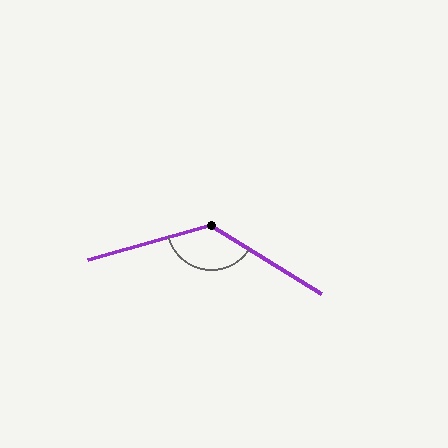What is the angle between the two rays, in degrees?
Approximately 133 degrees.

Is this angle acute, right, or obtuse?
It is obtuse.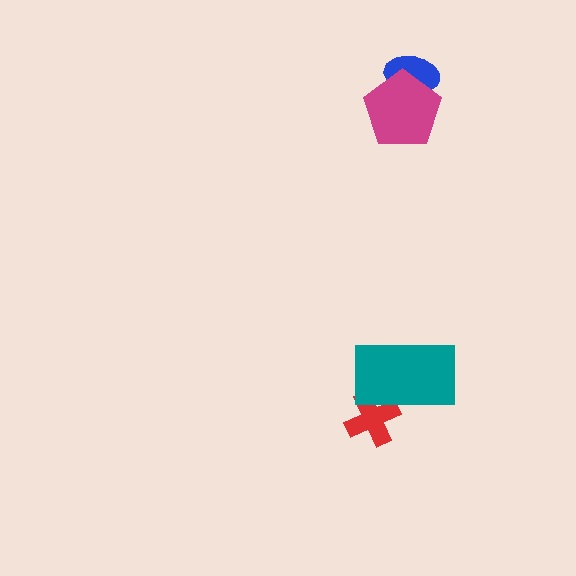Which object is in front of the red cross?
The teal rectangle is in front of the red cross.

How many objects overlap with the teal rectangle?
1 object overlaps with the teal rectangle.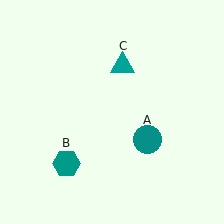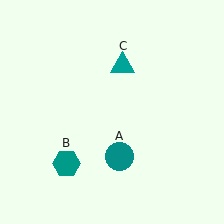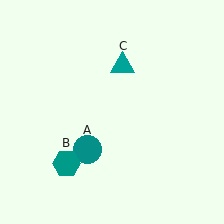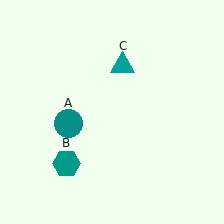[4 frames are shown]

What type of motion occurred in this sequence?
The teal circle (object A) rotated clockwise around the center of the scene.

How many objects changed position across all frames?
1 object changed position: teal circle (object A).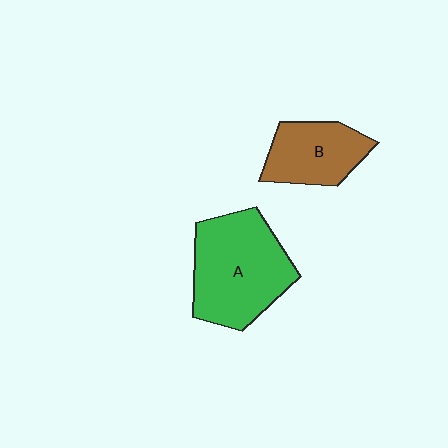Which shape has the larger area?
Shape A (green).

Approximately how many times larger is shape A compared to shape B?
Approximately 1.7 times.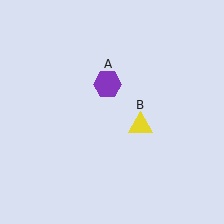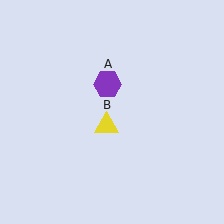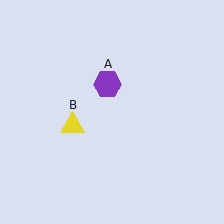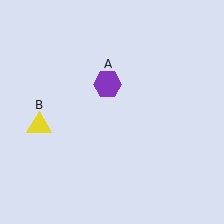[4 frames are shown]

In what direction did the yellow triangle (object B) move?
The yellow triangle (object B) moved left.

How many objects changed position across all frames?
1 object changed position: yellow triangle (object B).